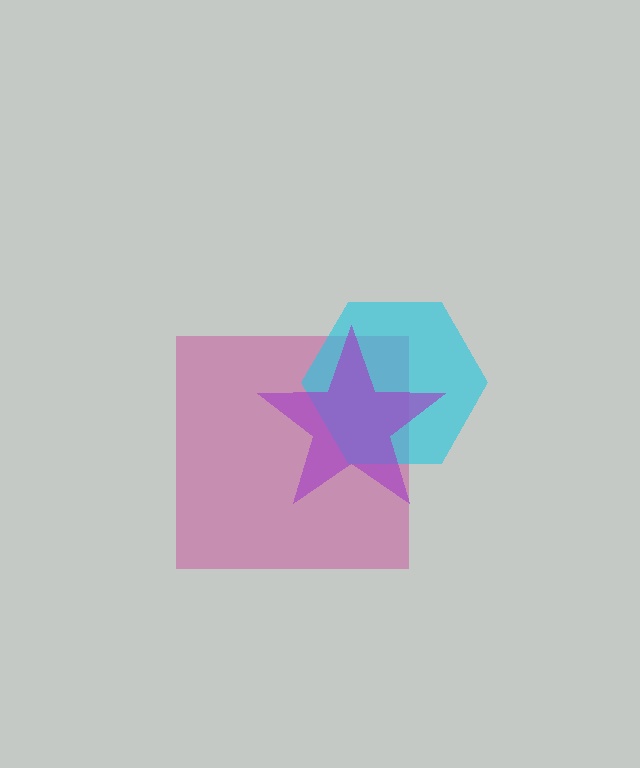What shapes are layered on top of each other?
The layered shapes are: a magenta square, a cyan hexagon, a purple star.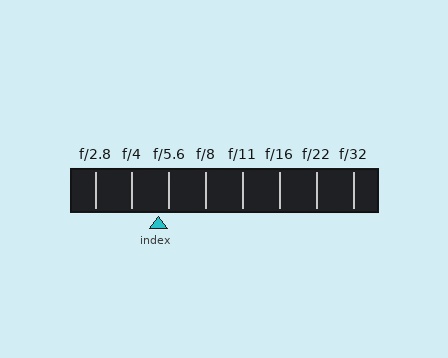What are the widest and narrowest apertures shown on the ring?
The widest aperture shown is f/2.8 and the narrowest is f/32.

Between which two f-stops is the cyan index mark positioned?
The index mark is between f/4 and f/5.6.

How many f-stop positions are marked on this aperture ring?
There are 8 f-stop positions marked.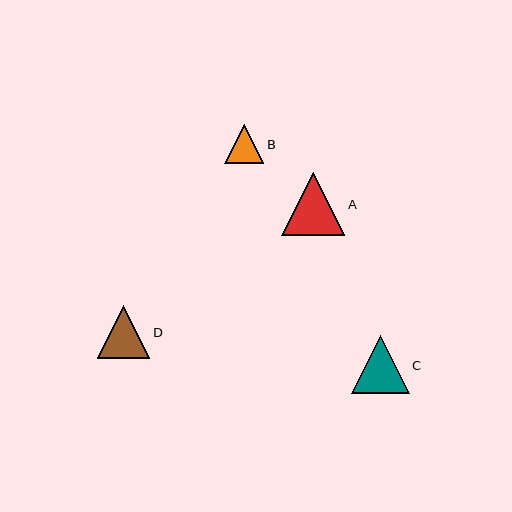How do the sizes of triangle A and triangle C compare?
Triangle A and triangle C are approximately the same size.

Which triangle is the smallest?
Triangle B is the smallest with a size of approximately 39 pixels.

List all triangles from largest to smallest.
From largest to smallest: A, C, D, B.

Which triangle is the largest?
Triangle A is the largest with a size of approximately 63 pixels.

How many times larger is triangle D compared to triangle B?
Triangle D is approximately 1.4 times the size of triangle B.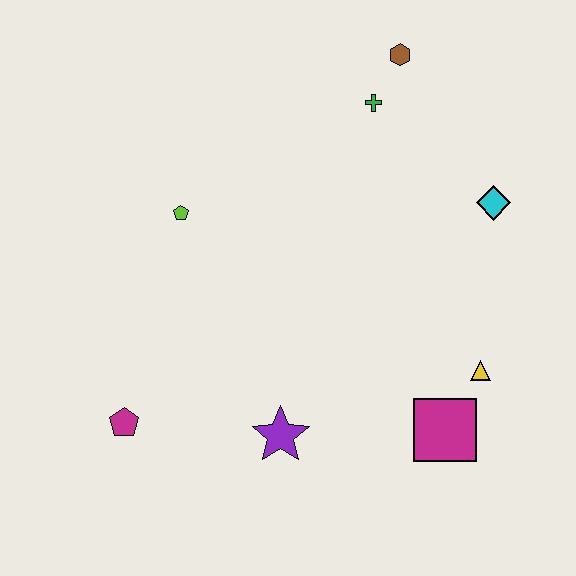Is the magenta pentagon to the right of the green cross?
No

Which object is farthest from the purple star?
The brown hexagon is farthest from the purple star.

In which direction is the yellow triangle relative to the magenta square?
The yellow triangle is above the magenta square.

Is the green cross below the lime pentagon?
No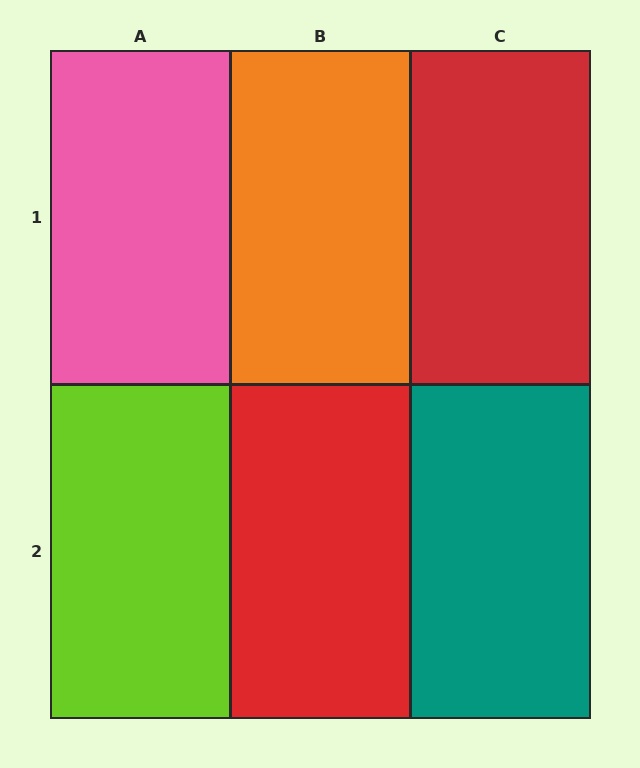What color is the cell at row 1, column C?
Red.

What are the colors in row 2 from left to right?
Lime, red, teal.